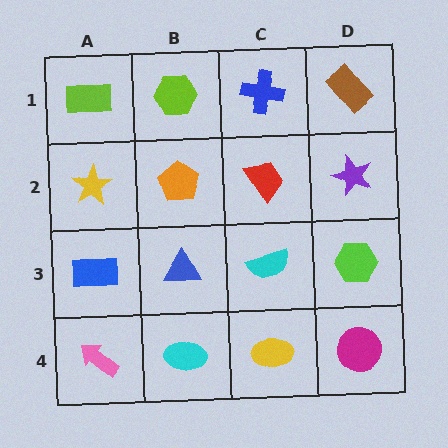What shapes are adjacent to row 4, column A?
A blue rectangle (row 3, column A), a cyan ellipse (row 4, column B).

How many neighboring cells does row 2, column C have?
4.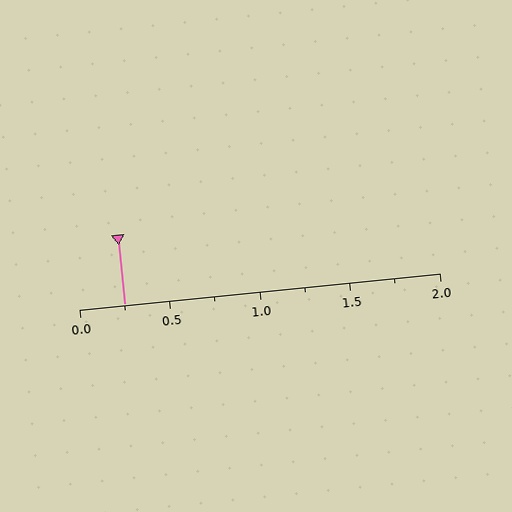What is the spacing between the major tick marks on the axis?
The major ticks are spaced 0.5 apart.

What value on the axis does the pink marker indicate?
The marker indicates approximately 0.25.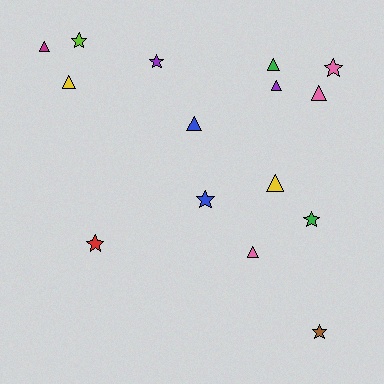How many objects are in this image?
There are 15 objects.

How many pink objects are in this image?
There are 3 pink objects.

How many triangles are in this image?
There are 8 triangles.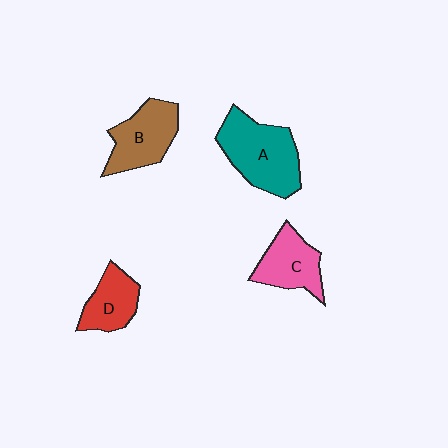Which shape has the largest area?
Shape A (teal).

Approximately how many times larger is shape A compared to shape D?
Approximately 1.8 times.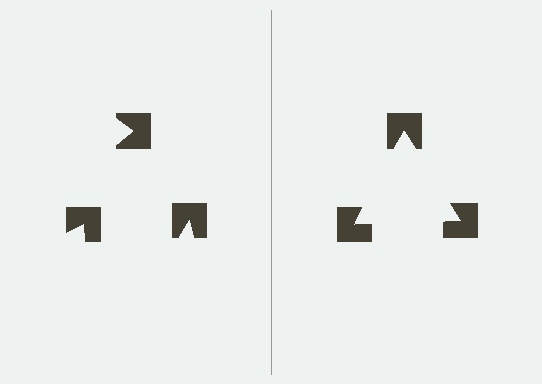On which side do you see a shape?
An illusory triangle appears on the right side. On the left side the wedge cuts are rotated, so no coherent shape forms.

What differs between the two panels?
The notched squares are positioned identically on both sides; only the wedge orientations differ. On the right they align to a triangle; on the left they are misaligned.